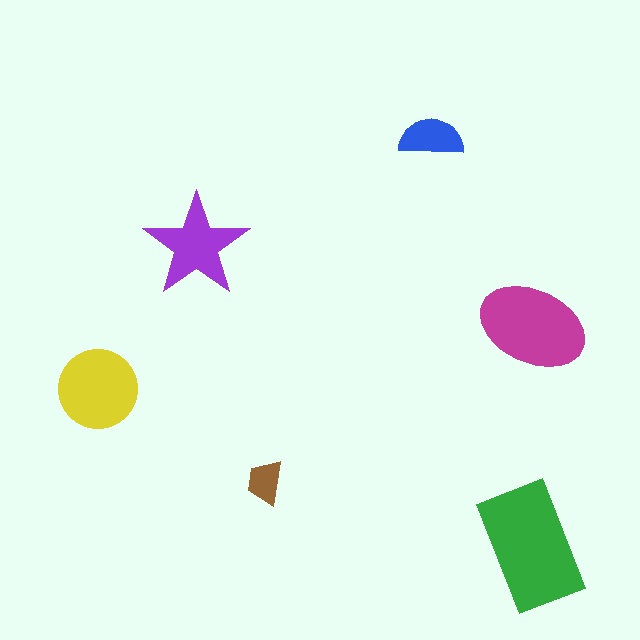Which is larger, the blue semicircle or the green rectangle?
The green rectangle.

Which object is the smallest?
The brown trapezoid.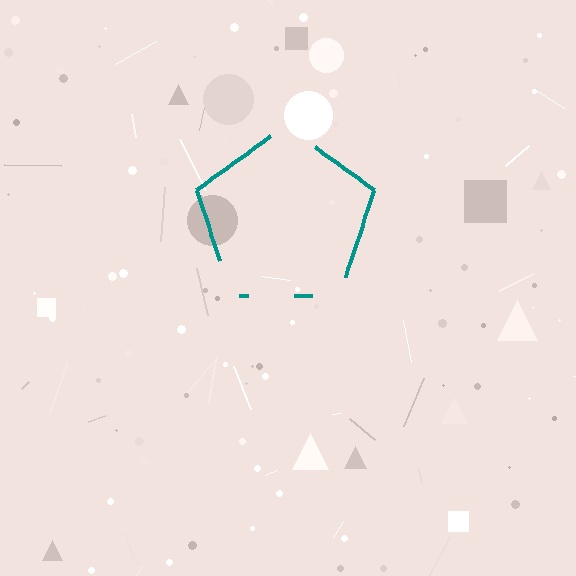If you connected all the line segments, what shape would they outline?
They would outline a pentagon.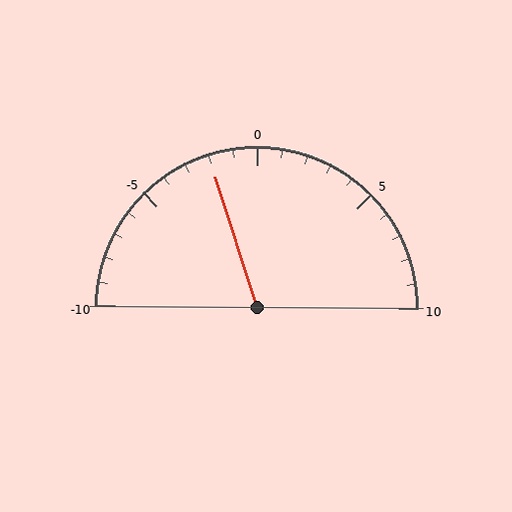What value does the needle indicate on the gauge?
The needle indicates approximately -2.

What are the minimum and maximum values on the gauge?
The gauge ranges from -10 to 10.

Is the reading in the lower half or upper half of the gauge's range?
The reading is in the lower half of the range (-10 to 10).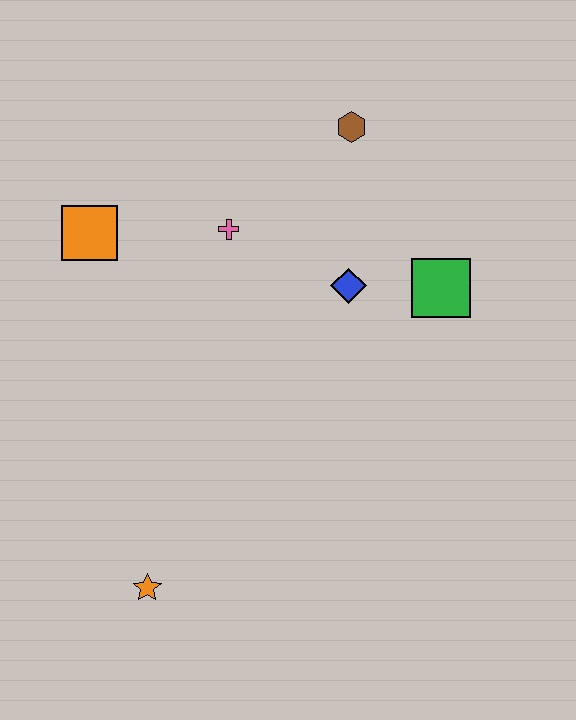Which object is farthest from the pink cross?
The orange star is farthest from the pink cross.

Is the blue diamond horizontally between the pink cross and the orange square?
No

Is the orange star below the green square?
Yes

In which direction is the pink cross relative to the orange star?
The pink cross is above the orange star.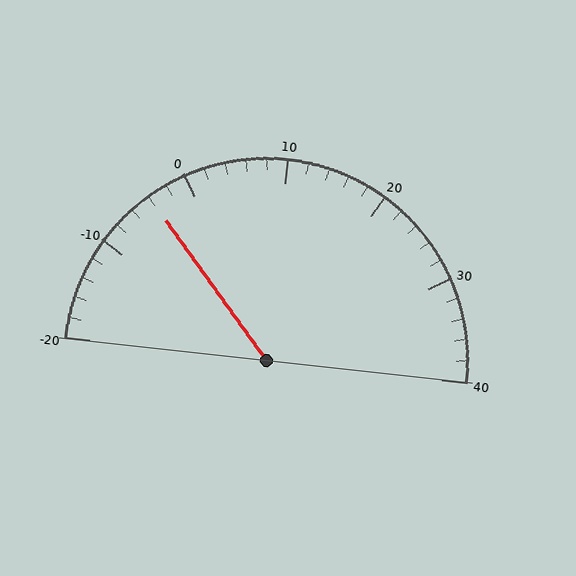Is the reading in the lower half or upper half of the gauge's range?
The reading is in the lower half of the range (-20 to 40).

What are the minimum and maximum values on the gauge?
The gauge ranges from -20 to 40.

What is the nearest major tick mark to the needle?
The nearest major tick mark is 0.